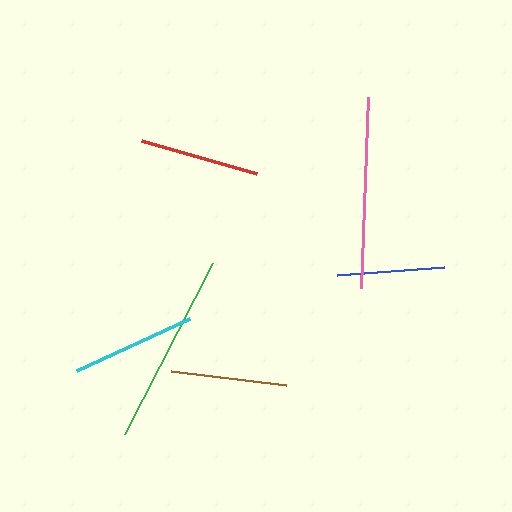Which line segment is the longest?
The green line is the longest at approximately 193 pixels.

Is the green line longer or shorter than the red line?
The green line is longer than the red line.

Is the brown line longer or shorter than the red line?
The red line is longer than the brown line.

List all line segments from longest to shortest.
From longest to shortest: green, pink, cyan, red, brown, blue.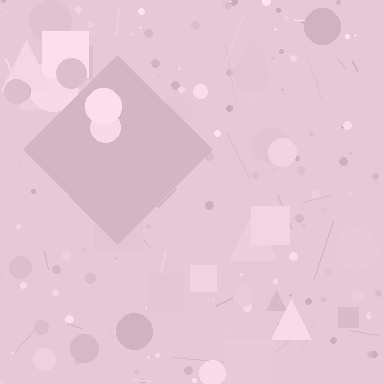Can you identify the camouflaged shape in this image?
The camouflaged shape is a diamond.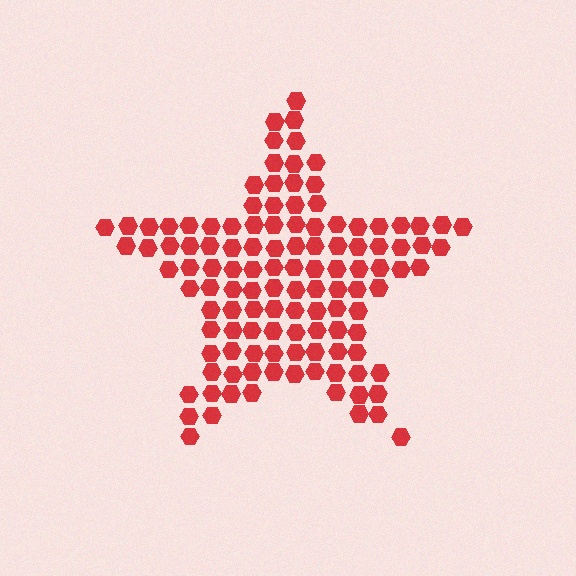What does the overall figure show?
The overall figure shows a star.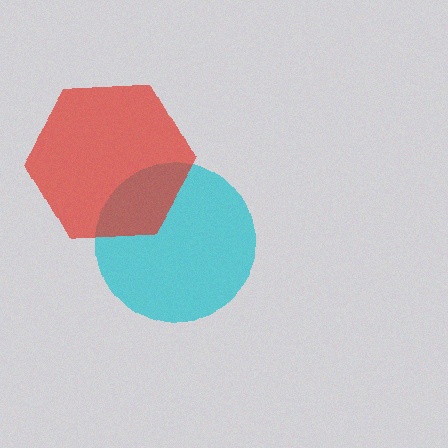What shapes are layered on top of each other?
The layered shapes are: a cyan circle, a red hexagon.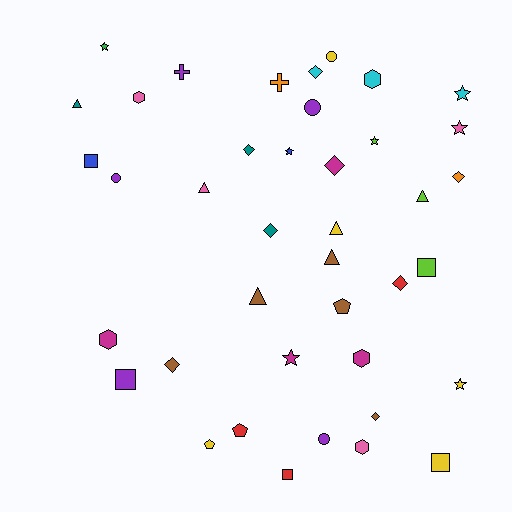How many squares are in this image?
There are 5 squares.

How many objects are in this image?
There are 40 objects.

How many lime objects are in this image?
There are 3 lime objects.